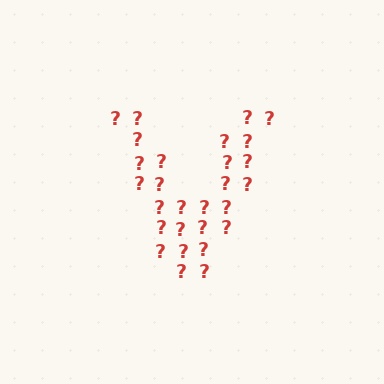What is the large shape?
The large shape is the letter V.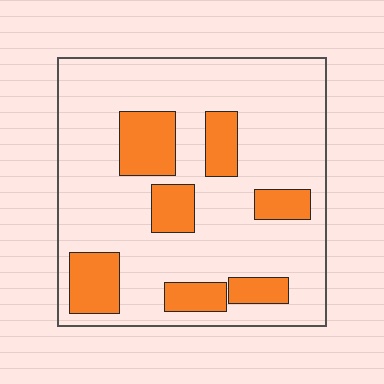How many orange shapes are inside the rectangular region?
7.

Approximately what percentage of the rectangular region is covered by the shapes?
Approximately 25%.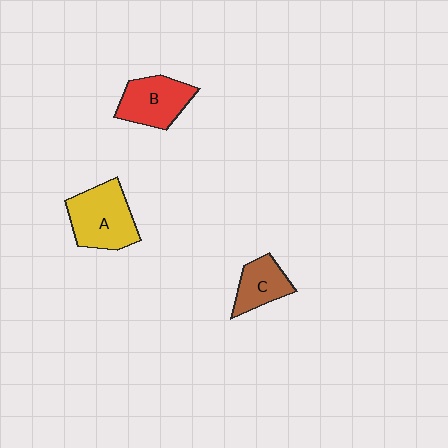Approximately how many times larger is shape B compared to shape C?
Approximately 1.3 times.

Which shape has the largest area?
Shape A (yellow).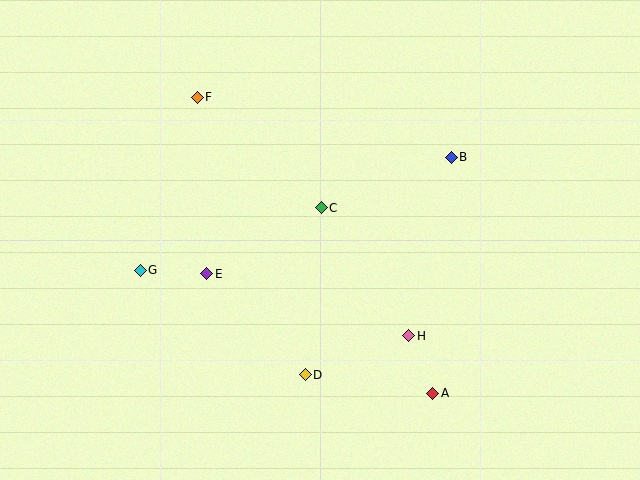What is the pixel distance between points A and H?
The distance between A and H is 62 pixels.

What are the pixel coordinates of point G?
Point G is at (140, 270).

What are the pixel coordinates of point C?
Point C is at (321, 208).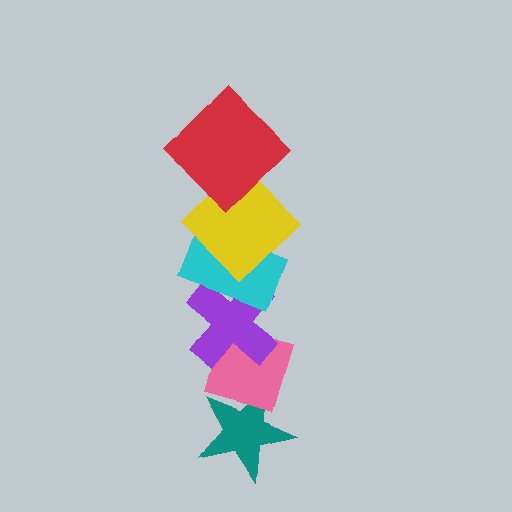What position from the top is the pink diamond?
The pink diamond is 5th from the top.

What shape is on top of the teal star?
The pink diamond is on top of the teal star.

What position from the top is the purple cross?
The purple cross is 4th from the top.